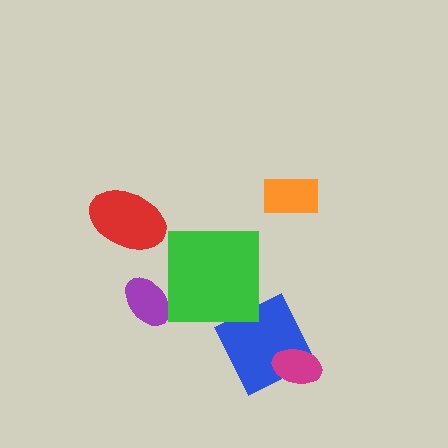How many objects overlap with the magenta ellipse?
1 object overlaps with the magenta ellipse.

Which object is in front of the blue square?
The magenta ellipse is in front of the blue square.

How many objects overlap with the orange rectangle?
0 objects overlap with the orange rectangle.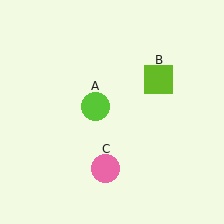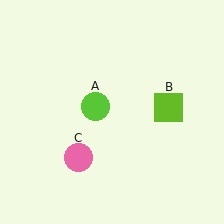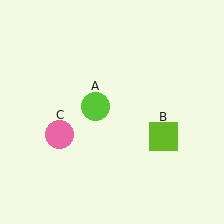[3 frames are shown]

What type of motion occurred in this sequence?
The lime square (object B), pink circle (object C) rotated clockwise around the center of the scene.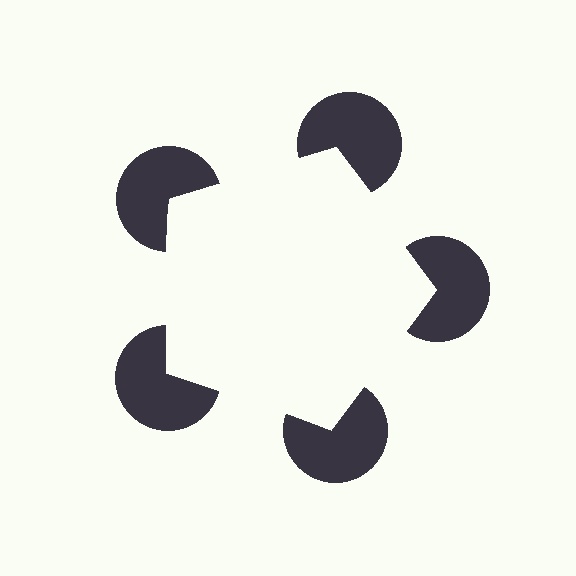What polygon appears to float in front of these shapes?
An illusory pentagon — its edges are inferred from the aligned wedge cuts in the pac-man discs, not physically drawn.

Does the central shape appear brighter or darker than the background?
It typically appears slightly brighter than the background, even though no actual brightness change is drawn.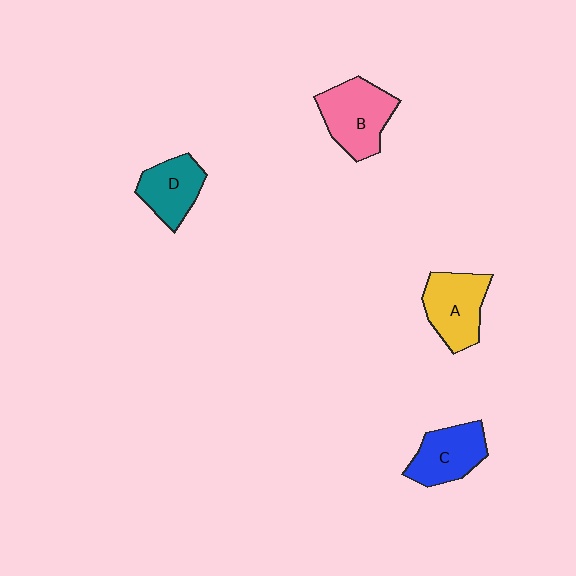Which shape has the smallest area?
Shape D (teal).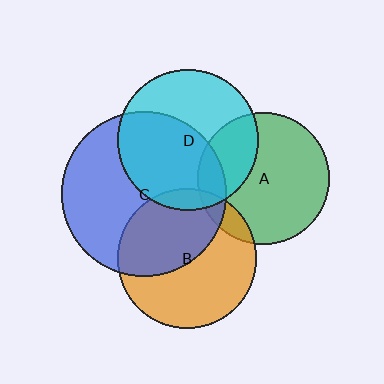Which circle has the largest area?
Circle C (blue).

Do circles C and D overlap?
Yes.